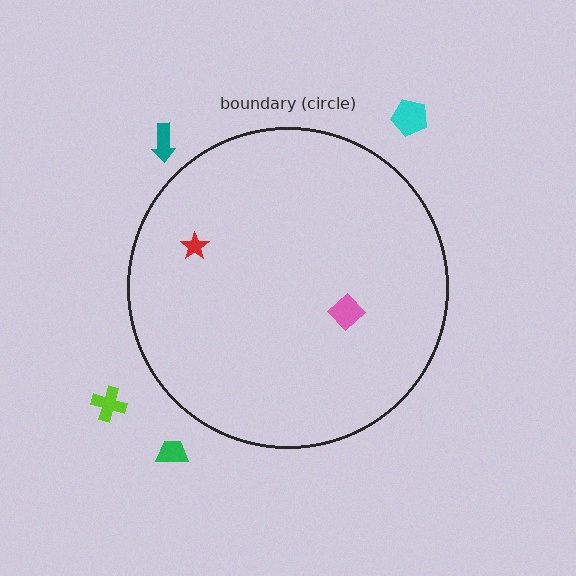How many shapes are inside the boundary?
2 inside, 4 outside.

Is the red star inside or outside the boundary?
Inside.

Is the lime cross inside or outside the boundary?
Outside.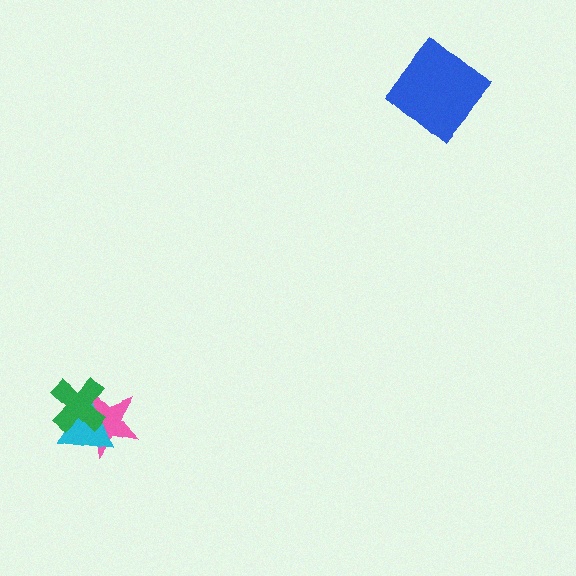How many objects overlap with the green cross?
2 objects overlap with the green cross.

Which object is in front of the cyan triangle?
The green cross is in front of the cyan triangle.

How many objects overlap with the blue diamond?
0 objects overlap with the blue diamond.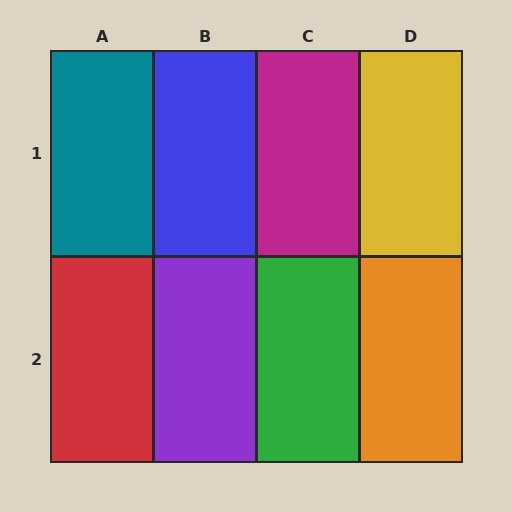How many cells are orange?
1 cell is orange.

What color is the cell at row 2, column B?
Purple.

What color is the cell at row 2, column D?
Orange.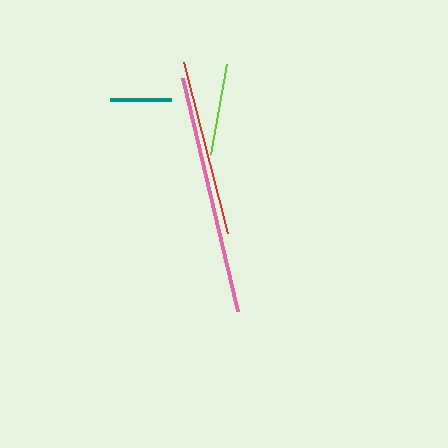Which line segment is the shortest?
The teal line is the shortest at approximately 61 pixels.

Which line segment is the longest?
The pink line is the longest at approximately 239 pixels.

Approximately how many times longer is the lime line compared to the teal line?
The lime line is approximately 1.5 times the length of the teal line.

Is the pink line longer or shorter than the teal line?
The pink line is longer than the teal line.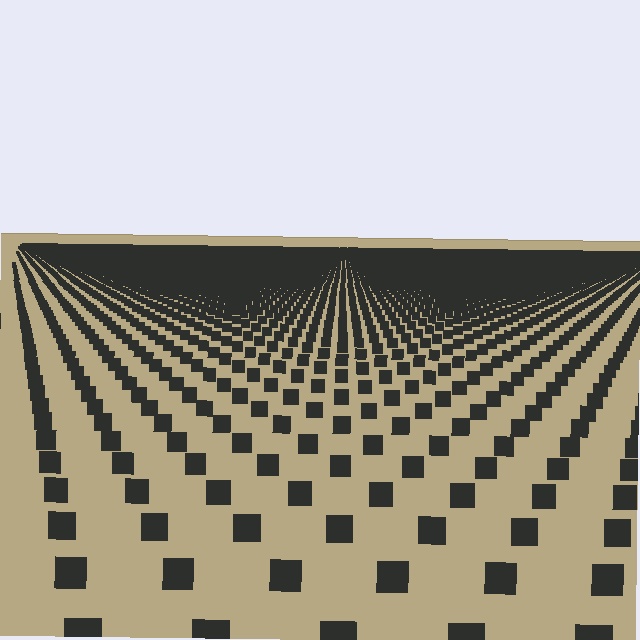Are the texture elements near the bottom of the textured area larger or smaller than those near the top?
Larger. Near the bottom, elements are closer to the viewer and appear at a bigger on-screen size.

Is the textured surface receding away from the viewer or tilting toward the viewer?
The surface is receding away from the viewer. Texture elements get smaller and denser toward the top.